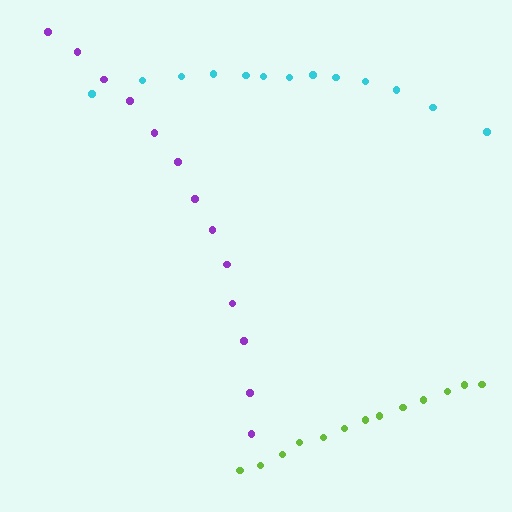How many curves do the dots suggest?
There are 3 distinct paths.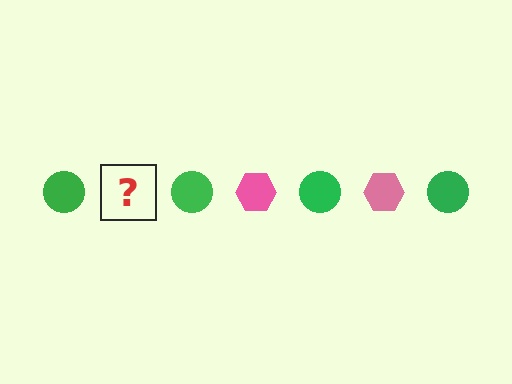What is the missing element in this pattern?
The missing element is a pink hexagon.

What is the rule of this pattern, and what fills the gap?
The rule is that the pattern alternates between green circle and pink hexagon. The gap should be filled with a pink hexagon.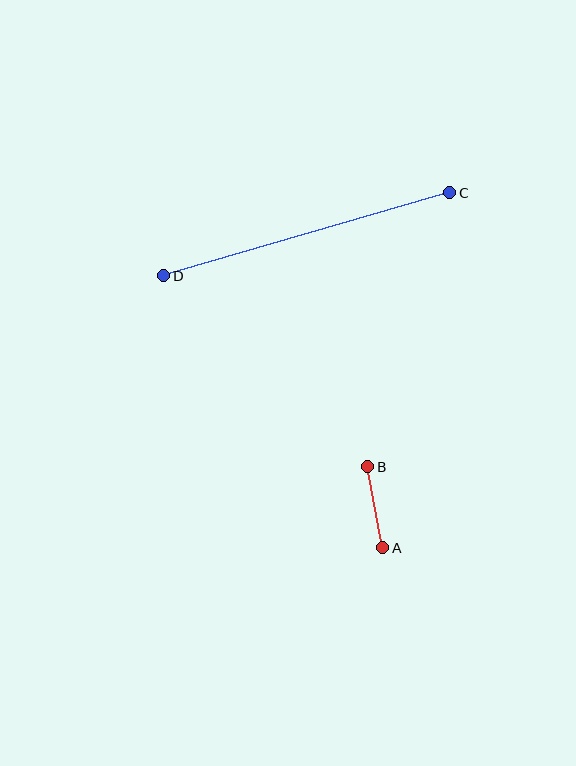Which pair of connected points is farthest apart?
Points C and D are farthest apart.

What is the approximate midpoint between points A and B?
The midpoint is at approximately (375, 507) pixels.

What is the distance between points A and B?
The distance is approximately 82 pixels.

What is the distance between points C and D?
The distance is approximately 298 pixels.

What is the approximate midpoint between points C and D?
The midpoint is at approximately (307, 234) pixels.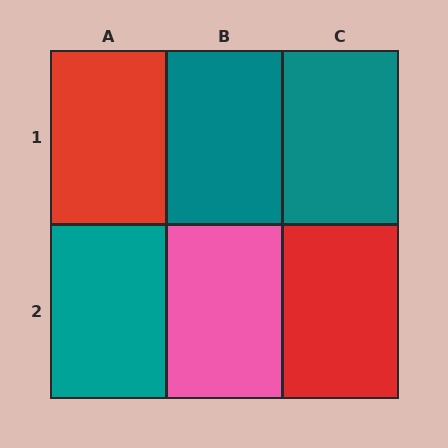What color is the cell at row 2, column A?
Teal.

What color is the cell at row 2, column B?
Pink.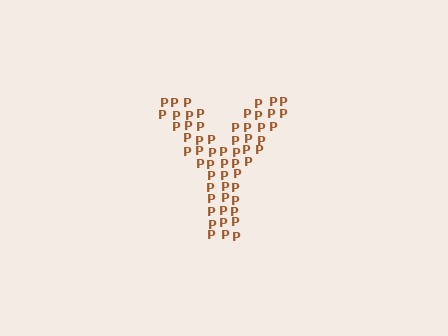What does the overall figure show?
The overall figure shows the letter Y.